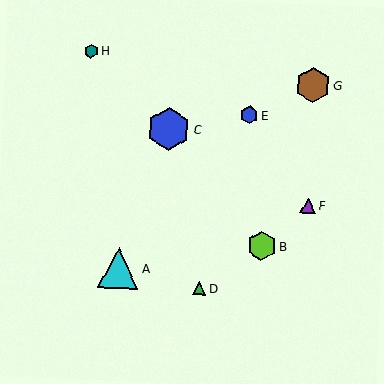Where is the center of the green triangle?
The center of the green triangle is at (199, 289).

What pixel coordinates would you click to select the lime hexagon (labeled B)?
Click at (262, 246) to select the lime hexagon B.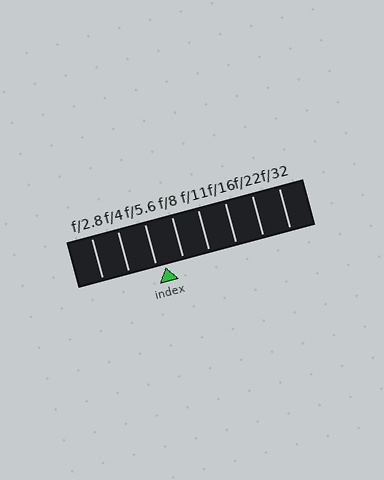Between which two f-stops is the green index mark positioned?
The index mark is between f/5.6 and f/8.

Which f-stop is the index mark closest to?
The index mark is closest to f/5.6.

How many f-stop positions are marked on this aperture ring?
There are 8 f-stop positions marked.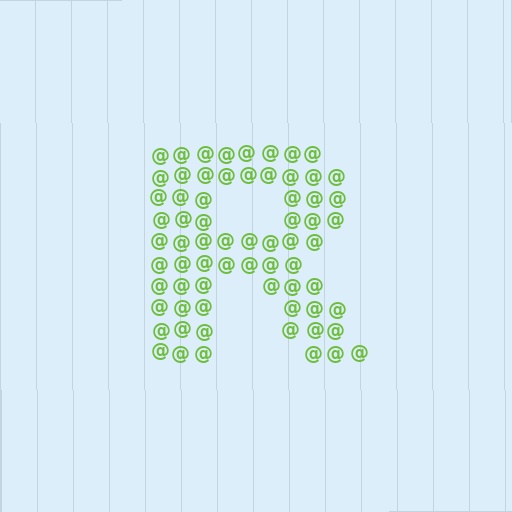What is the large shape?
The large shape is the letter R.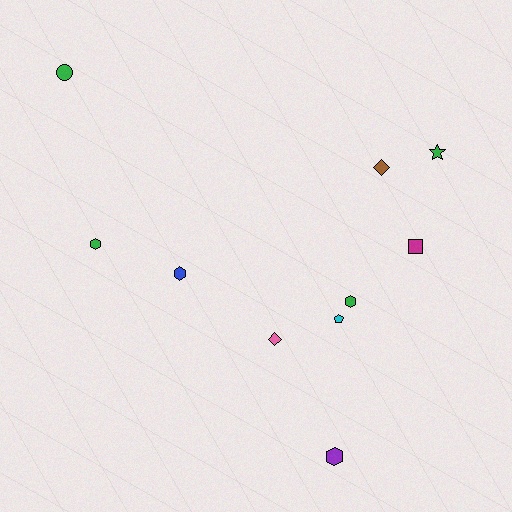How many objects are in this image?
There are 10 objects.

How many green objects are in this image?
There are 4 green objects.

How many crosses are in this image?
There are no crosses.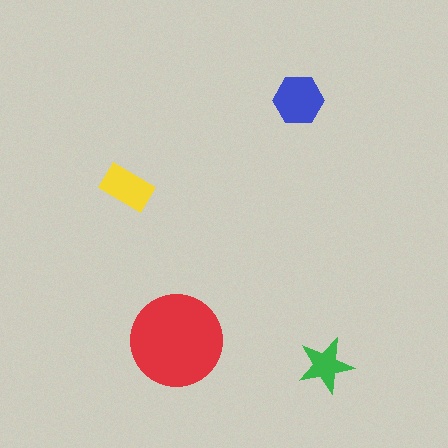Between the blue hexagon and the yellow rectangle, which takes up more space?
The blue hexagon.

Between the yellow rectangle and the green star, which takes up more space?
The yellow rectangle.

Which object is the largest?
The red circle.